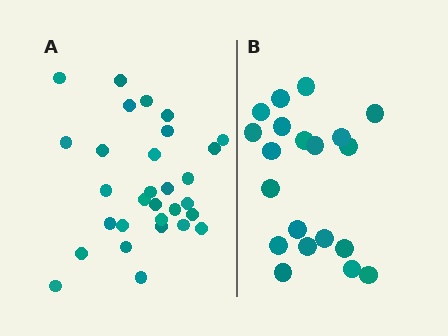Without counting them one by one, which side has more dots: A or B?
Region A (the left region) has more dots.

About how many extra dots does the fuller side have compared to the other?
Region A has roughly 10 or so more dots than region B.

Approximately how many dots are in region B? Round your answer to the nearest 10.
About 20 dots.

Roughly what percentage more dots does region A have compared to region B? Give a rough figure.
About 50% more.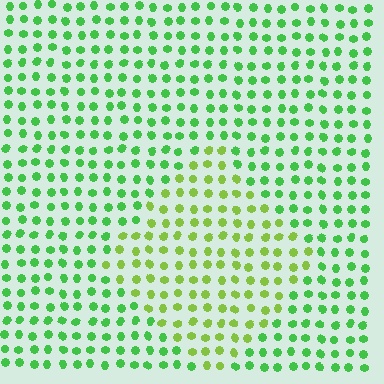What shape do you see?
I see a diamond.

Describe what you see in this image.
The image is filled with small green elements in a uniform arrangement. A diamond-shaped region is visible where the elements are tinted to a slightly different hue, forming a subtle color boundary.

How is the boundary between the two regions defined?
The boundary is defined purely by a slight shift in hue (about 34 degrees). Spacing, size, and orientation are identical on both sides.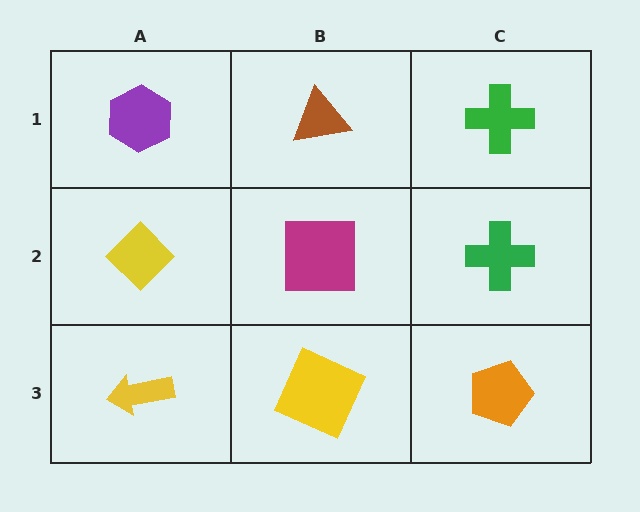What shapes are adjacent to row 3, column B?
A magenta square (row 2, column B), a yellow arrow (row 3, column A), an orange pentagon (row 3, column C).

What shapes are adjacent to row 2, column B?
A brown triangle (row 1, column B), a yellow square (row 3, column B), a yellow diamond (row 2, column A), a green cross (row 2, column C).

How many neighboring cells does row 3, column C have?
2.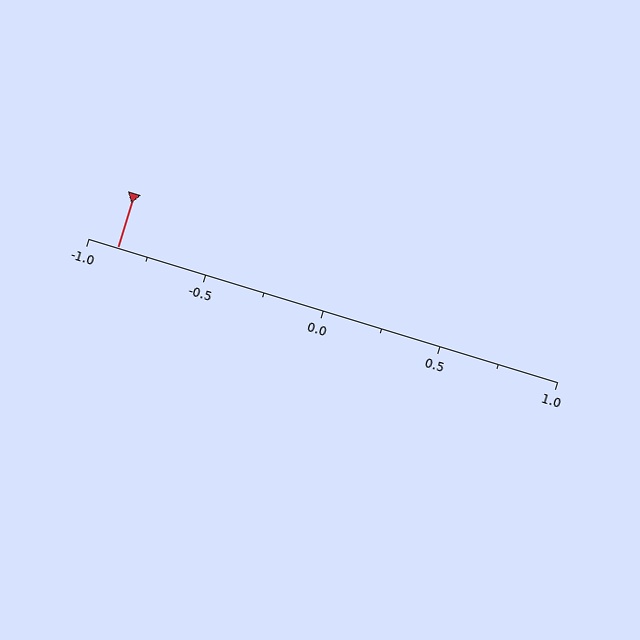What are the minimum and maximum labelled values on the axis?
The axis runs from -1.0 to 1.0.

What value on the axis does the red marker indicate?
The marker indicates approximately -0.88.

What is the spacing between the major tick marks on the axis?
The major ticks are spaced 0.5 apart.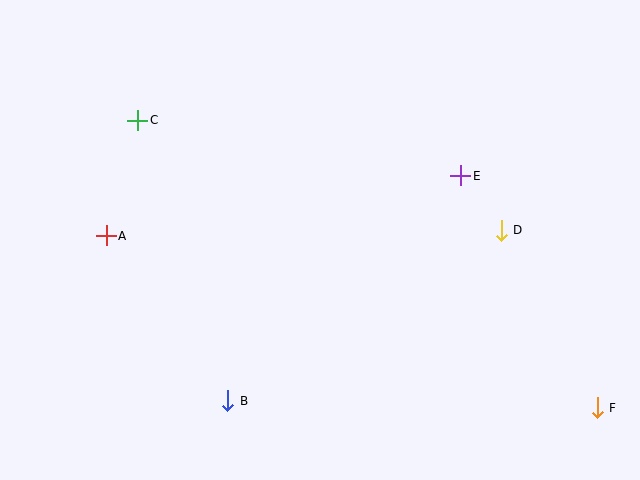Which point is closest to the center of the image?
Point E at (461, 176) is closest to the center.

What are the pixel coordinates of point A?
Point A is at (106, 236).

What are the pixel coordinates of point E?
Point E is at (461, 176).